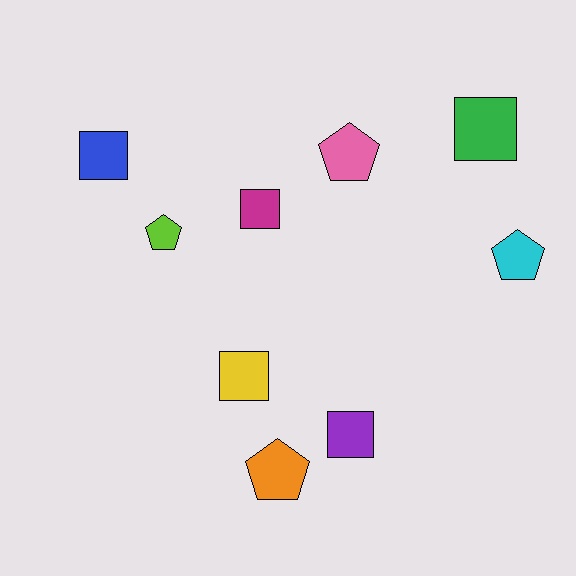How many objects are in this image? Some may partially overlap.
There are 9 objects.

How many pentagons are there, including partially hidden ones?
There are 4 pentagons.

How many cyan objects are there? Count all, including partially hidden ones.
There is 1 cyan object.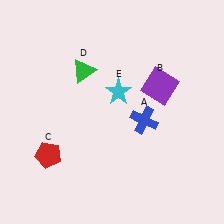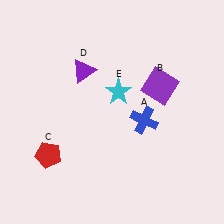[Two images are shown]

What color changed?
The triangle (D) changed from green in Image 1 to purple in Image 2.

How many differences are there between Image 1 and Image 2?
There is 1 difference between the two images.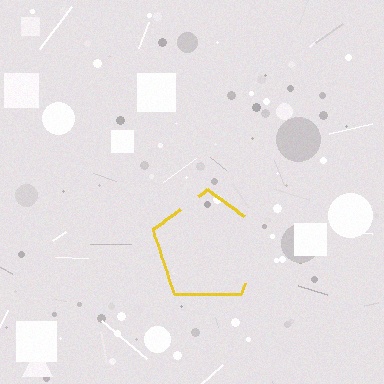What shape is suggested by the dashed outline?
The dashed outline suggests a pentagon.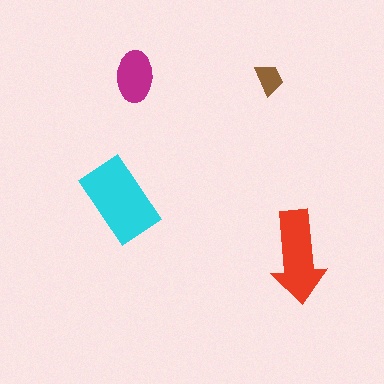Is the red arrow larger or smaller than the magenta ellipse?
Larger.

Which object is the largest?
The cyan rectangle.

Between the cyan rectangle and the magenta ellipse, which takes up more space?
The cyan rectangle.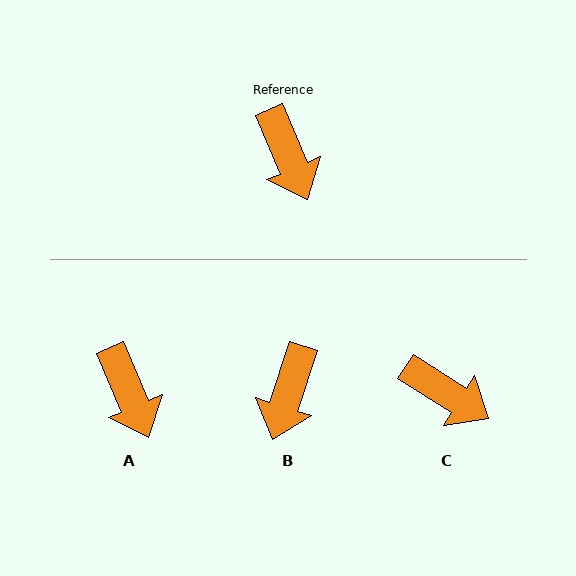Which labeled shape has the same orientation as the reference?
A.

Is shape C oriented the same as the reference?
No, it is off by about 34 degrees.